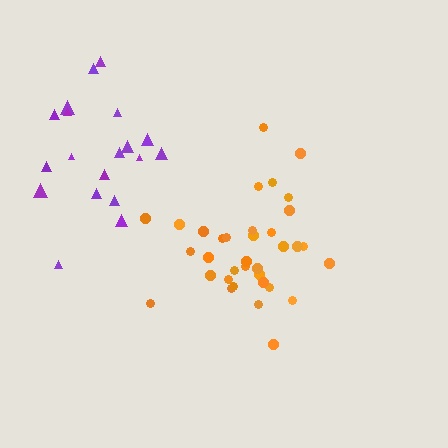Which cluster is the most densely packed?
Orange.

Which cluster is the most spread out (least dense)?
Purple.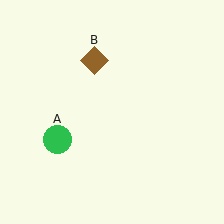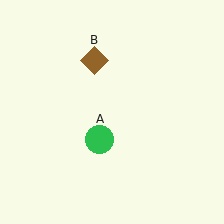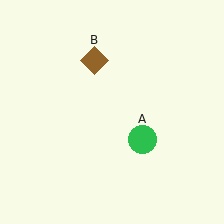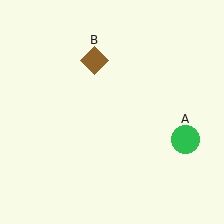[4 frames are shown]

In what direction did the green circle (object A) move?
The green circle (object A) moved right.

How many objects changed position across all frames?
1 object changed position: green circle (object A).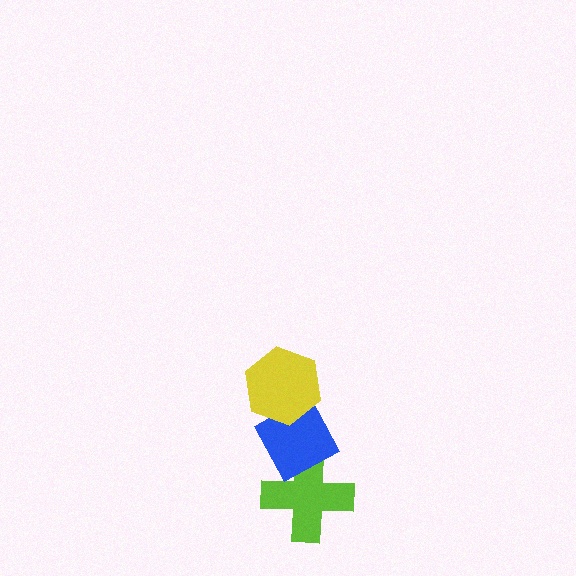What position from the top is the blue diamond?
The blue diamond is 2nd from the top.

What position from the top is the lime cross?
The lime cross is 3rd from the top.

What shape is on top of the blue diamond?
The yellow hexagon is on top of the blue diamond.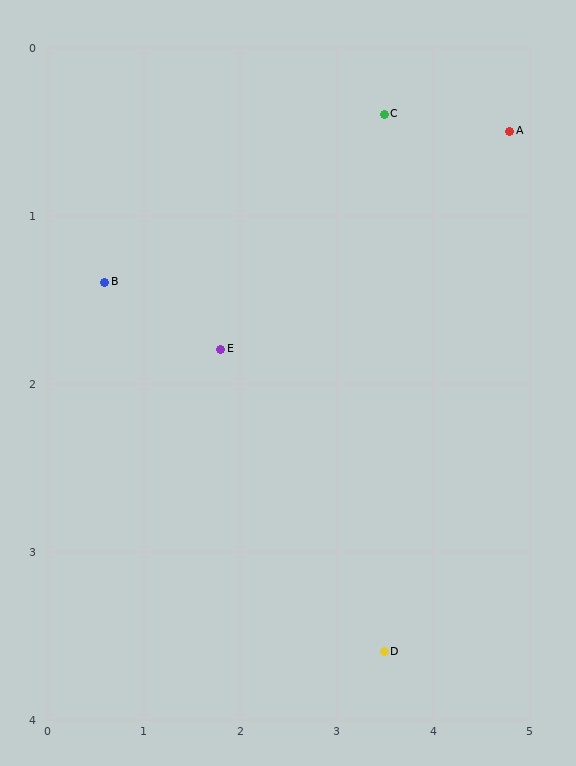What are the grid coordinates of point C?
Point C is at approximately (3.5, 0.4).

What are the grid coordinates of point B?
Point B is at approximately (0.6, 1.4).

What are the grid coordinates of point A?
Point A is at approximately (4.8, 0.5).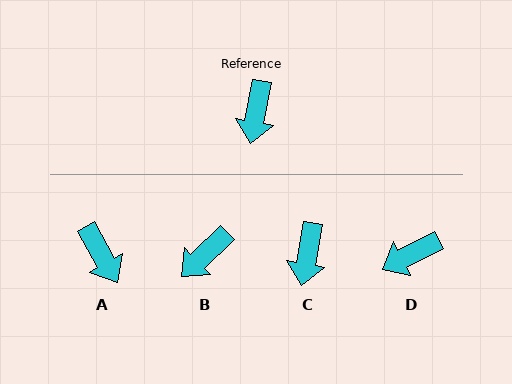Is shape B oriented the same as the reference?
No, it is off by about 36 degrees.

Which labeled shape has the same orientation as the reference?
C.